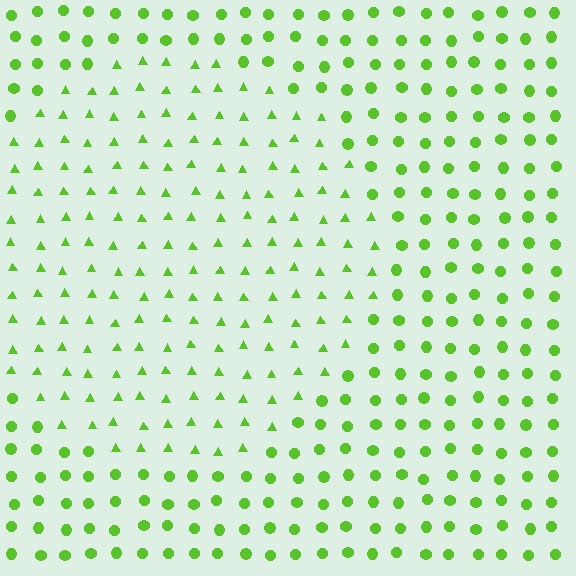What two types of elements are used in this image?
The image uses triangles inside the circle region and circles outside it.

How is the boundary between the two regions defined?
The boundary is defined by a change in element shape: triangles inside vs. circles outside. All elements share the same color and spacing.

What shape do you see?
I see a circle.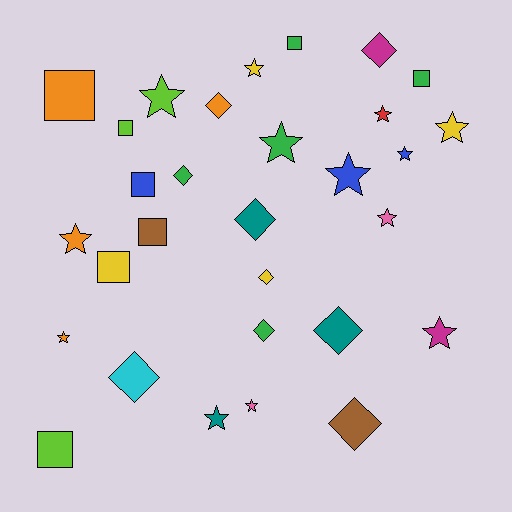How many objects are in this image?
There are 30 objects.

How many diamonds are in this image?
There are 9 diamonds.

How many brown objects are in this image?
There are 2 brown objects.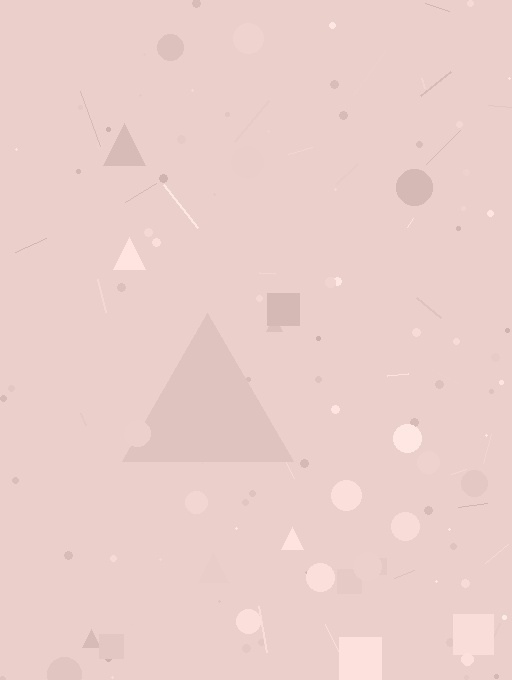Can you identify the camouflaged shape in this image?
The camouflaged shape is a triangle.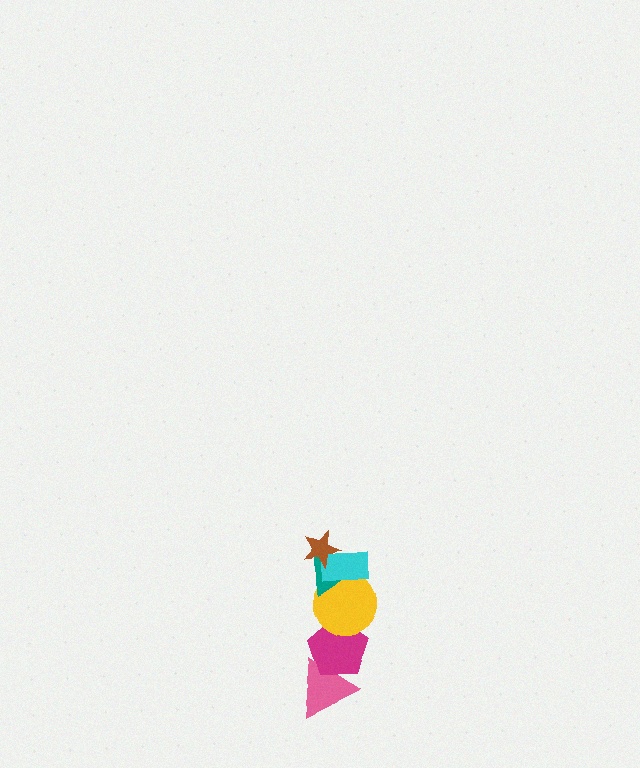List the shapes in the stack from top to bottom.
From top to bottom: the brown star, the cyan rectangle, the teal triangle, the yellow circle, the magenta pentagon, the pink triangle.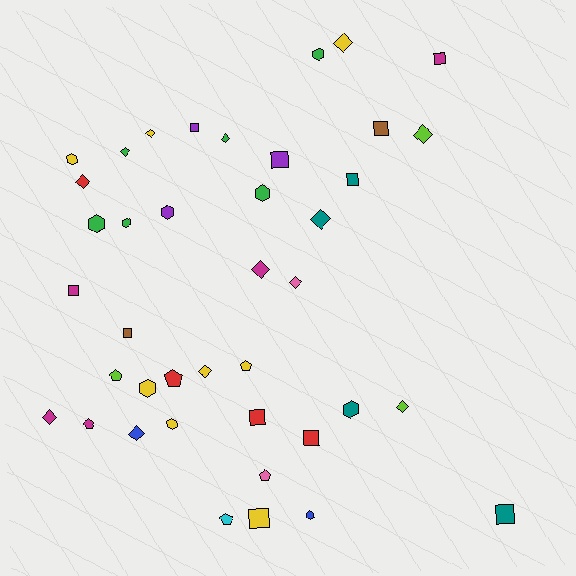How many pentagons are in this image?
There are 6 pentagons.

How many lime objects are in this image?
There are 3 lime objects.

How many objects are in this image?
There are 40 objects.